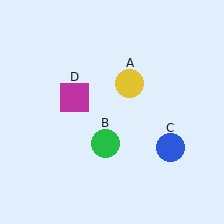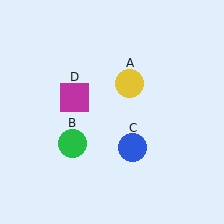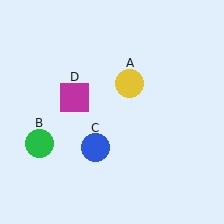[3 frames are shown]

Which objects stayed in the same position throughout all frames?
Yellow circle (object A) and magenta square (object D) remained stationary.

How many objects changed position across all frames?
2 objects changed position: green circle (object B), blue circle (object C).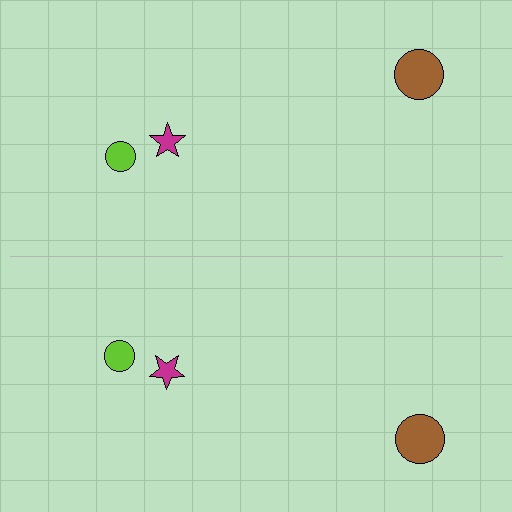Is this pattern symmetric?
Yes, this pattern has bilateral (reflection) symmetry.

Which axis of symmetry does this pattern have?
The pattern has a horizontal axis of symmetry running through the center of the image.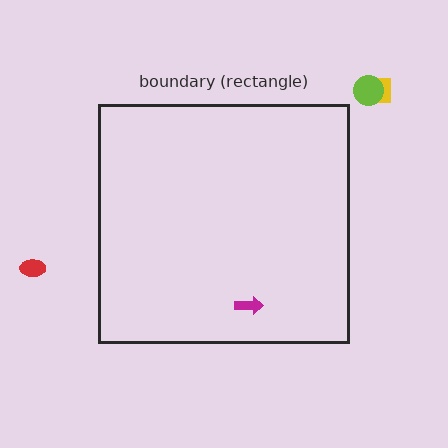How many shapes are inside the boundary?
1 inside, 3 outside.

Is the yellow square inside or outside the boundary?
Outside.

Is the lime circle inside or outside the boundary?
Outside.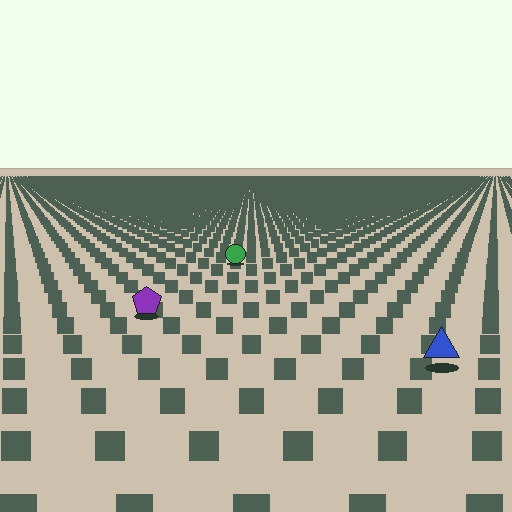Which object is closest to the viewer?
The blue triangle is closest. The texture marks near it are larger and more spread out.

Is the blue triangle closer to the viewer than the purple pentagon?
Yes. The blue triangle is closer — you can tell from the texture gradient: the ground texture is coarser near it.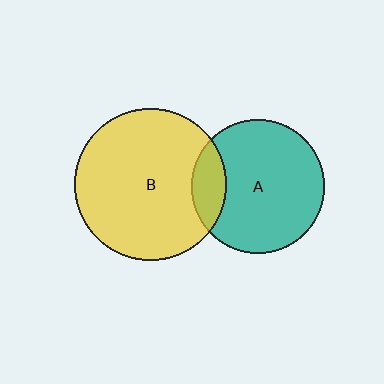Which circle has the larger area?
Circle B (yellow).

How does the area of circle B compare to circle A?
Approximately 1.3 times.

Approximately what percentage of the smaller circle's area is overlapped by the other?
Approximately 15%.